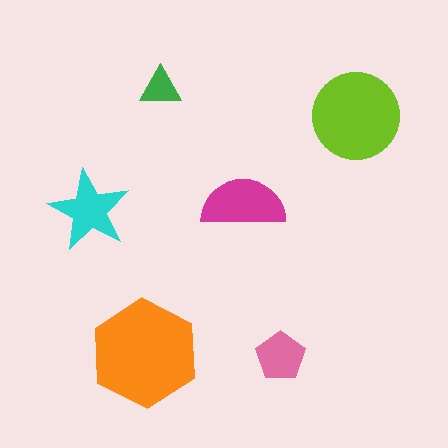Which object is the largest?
The orange hexagon.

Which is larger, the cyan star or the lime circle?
The lime circle.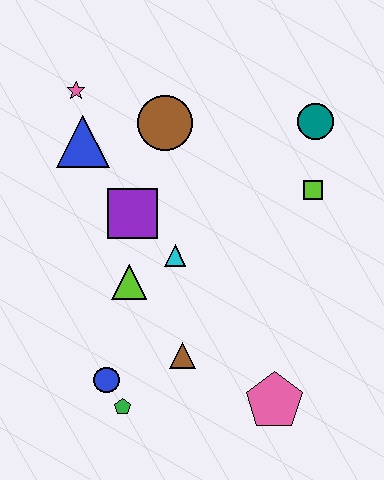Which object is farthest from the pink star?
The pink pentagon is farthest from the pink star.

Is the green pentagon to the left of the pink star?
No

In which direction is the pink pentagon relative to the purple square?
The pink pentagon is below the purple square.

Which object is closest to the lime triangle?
The cyan triangle is closest to the lime triangle.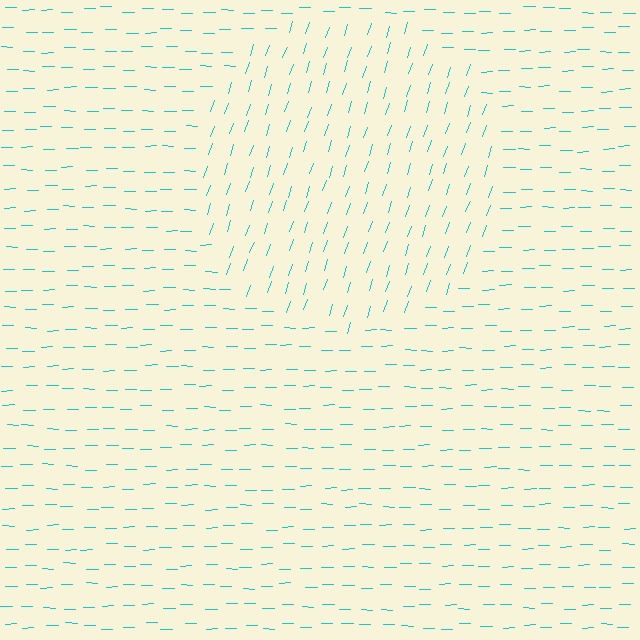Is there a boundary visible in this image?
Yes, there is a texture boundary formed by a change in line orientation.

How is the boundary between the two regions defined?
The boundary is defined purely by a change in line orientation (approximately 71 degrees difference). All lines are the same color and thickness.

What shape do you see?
I see a circle.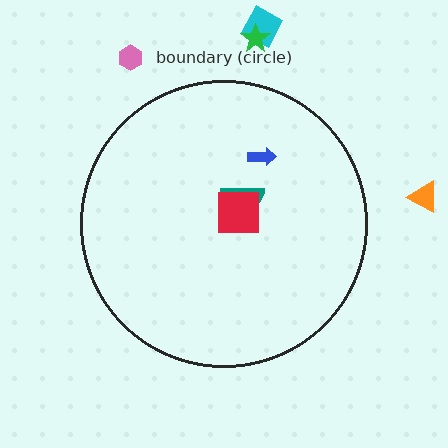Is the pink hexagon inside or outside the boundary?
Outside.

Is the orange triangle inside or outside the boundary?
Outside.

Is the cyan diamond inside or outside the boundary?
Outside.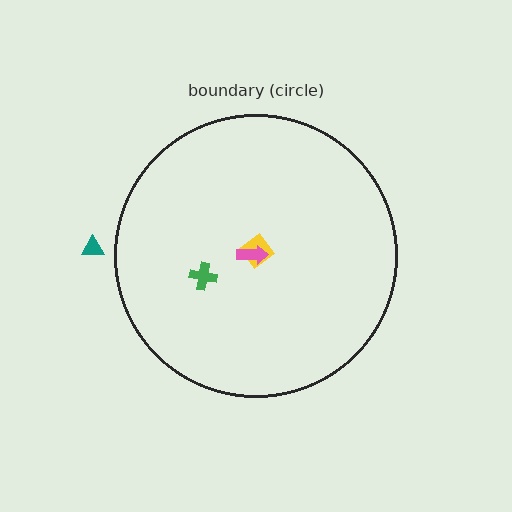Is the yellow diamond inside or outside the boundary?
Inside.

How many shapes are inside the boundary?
3 inside, 1 outside.